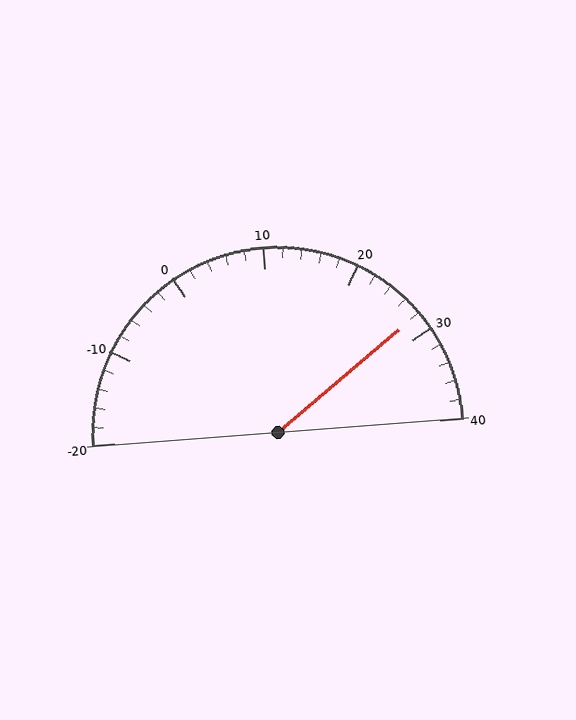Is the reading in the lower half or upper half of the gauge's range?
The reading is in the upper half of the range (-20 to 40).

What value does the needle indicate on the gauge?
The needle indicates approximately 28.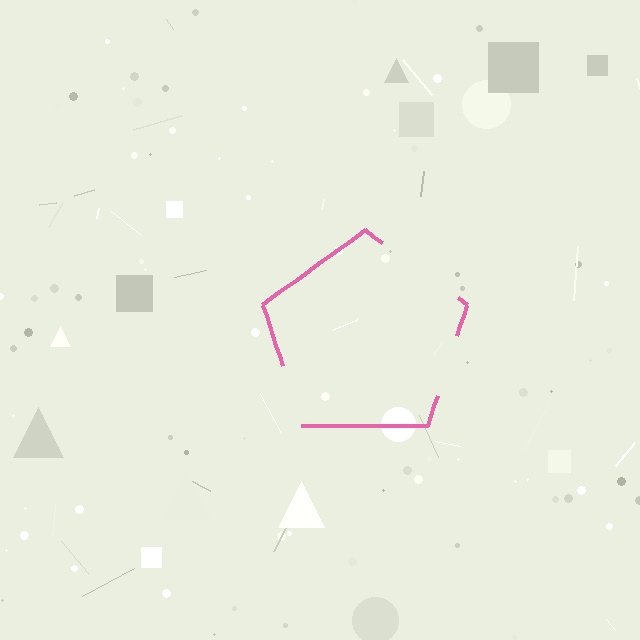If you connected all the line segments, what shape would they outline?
They would outline a pentagon.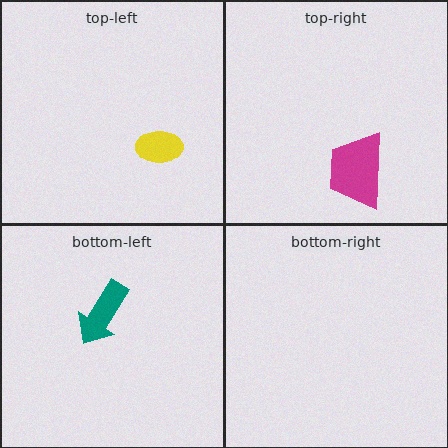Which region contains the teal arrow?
The bottom-left region.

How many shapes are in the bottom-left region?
1.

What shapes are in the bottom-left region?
The teal arrow.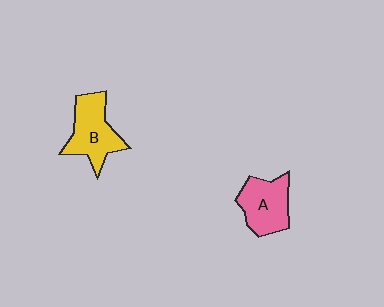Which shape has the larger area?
Shape B (yellow).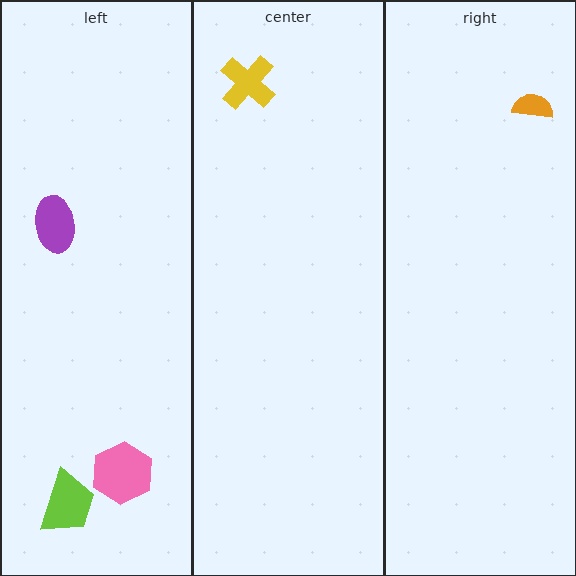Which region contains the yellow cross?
The center region.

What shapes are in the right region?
The orange semicircle.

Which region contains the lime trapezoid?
The left region.